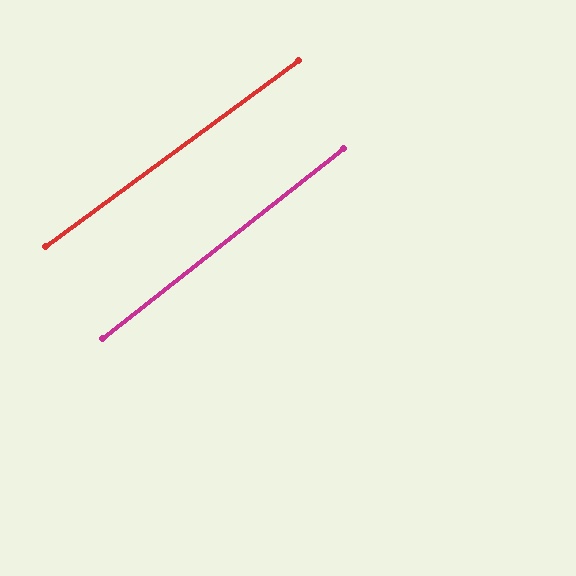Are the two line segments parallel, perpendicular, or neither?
Parallel — their directions differ by only 1.9°.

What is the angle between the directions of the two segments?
Approximately 2 degrees.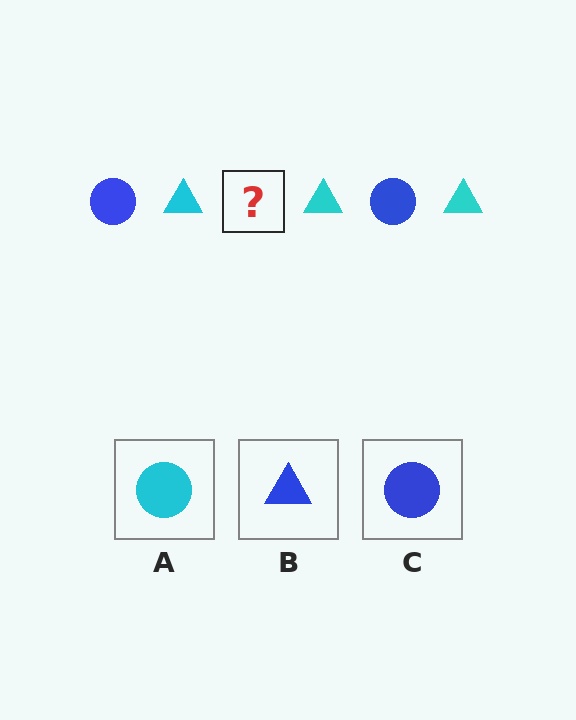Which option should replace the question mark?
Option C.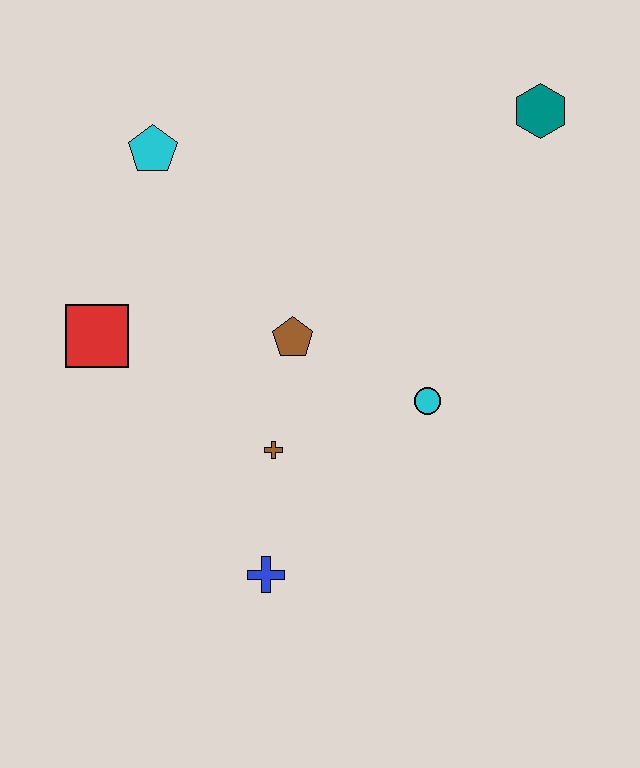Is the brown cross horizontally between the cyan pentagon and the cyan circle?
Yes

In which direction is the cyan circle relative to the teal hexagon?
The cyan circle is below the teal hexagon.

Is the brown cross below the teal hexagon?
Yes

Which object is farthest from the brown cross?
The teal hexagon is farthest from the brown cross.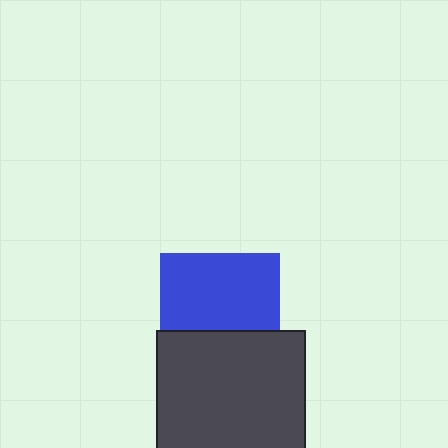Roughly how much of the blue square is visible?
About half of it is visible (roughly 63%).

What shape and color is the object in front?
The object in front is a dark gray square.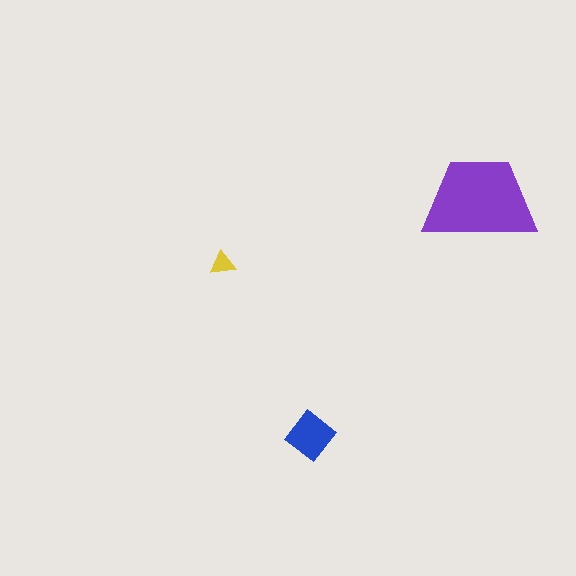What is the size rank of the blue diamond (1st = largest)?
2nd.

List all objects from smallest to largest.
The yellow triangle, the blue diamond, the purple trapezoid.